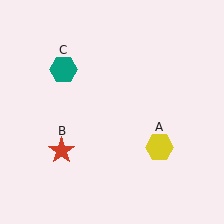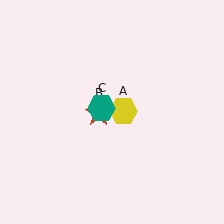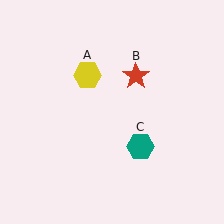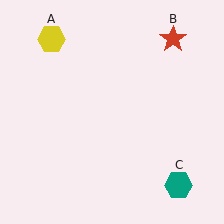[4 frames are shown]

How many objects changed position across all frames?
3 objects changed position: yellow hexagon (object A), red star (object B), teal hexagon (object C).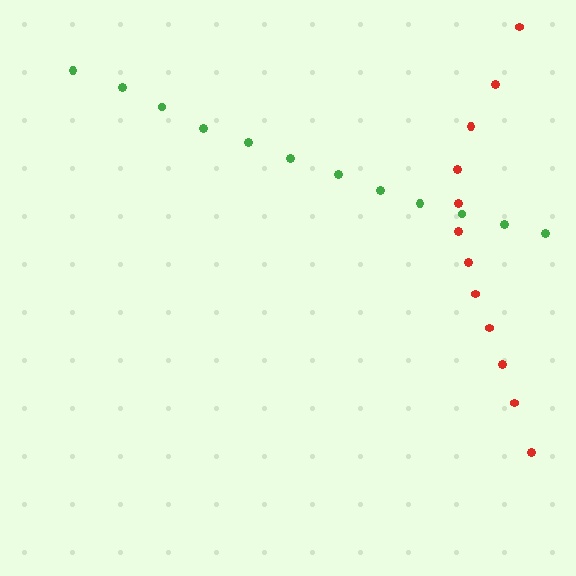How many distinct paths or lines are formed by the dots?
There are 2 distinct paths.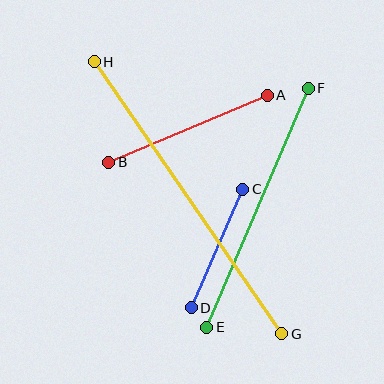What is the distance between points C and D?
The distance is approximately 129 pixels.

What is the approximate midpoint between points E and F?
The midpoint is at approximately (257, 208) pixels.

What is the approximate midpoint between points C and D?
The midpoint is at approximately (217, 249) pixels.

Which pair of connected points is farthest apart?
Points G and H are farthest apart.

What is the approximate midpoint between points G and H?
The midpoint is at approximately (188, 198) pixels.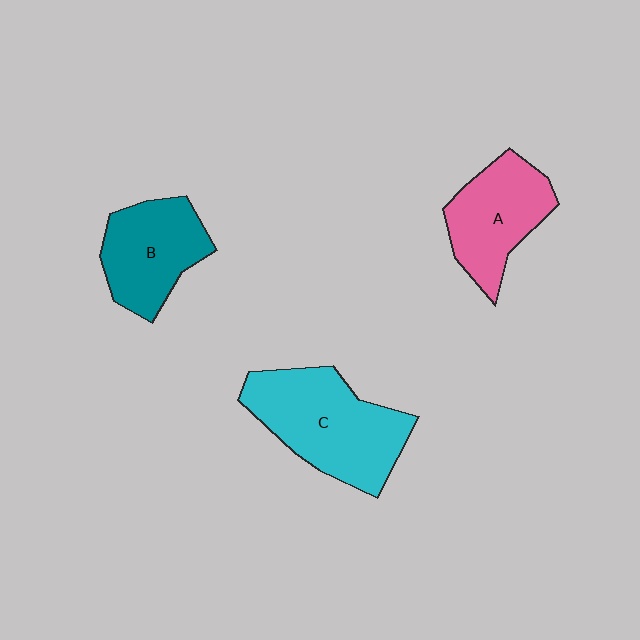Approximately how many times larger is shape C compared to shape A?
Approximately 1.4 times.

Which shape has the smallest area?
Shape B (teal).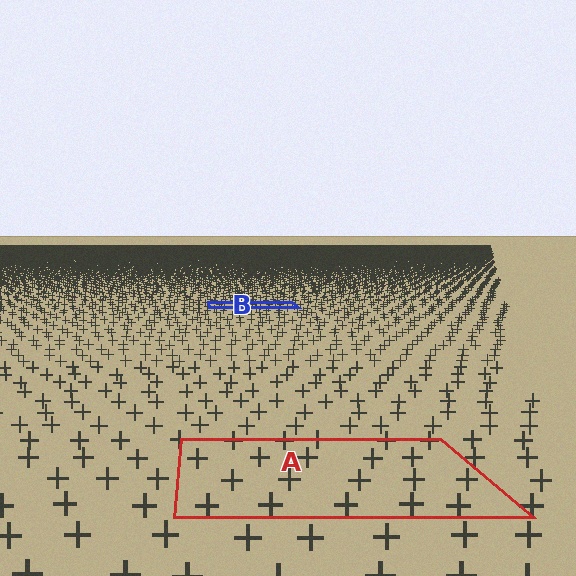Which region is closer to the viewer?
Region A is closer. The texture elements there are larger and more spread out.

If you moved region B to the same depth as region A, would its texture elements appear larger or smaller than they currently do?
They would appear larger. At a closer depth, the same texture elements are projected at a bigger on-screen size.